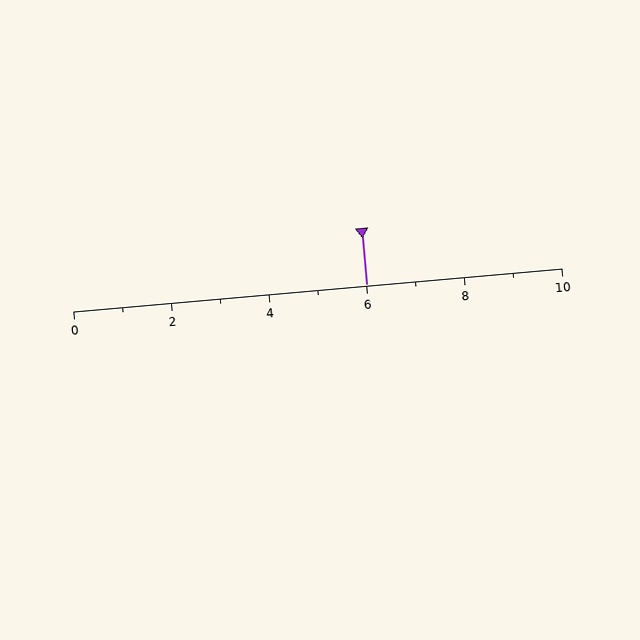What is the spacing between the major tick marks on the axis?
The major ticks are spaced 2 apart.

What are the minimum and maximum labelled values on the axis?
The axis runs from 0 to 10.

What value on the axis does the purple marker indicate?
The marker indicates approximately 6.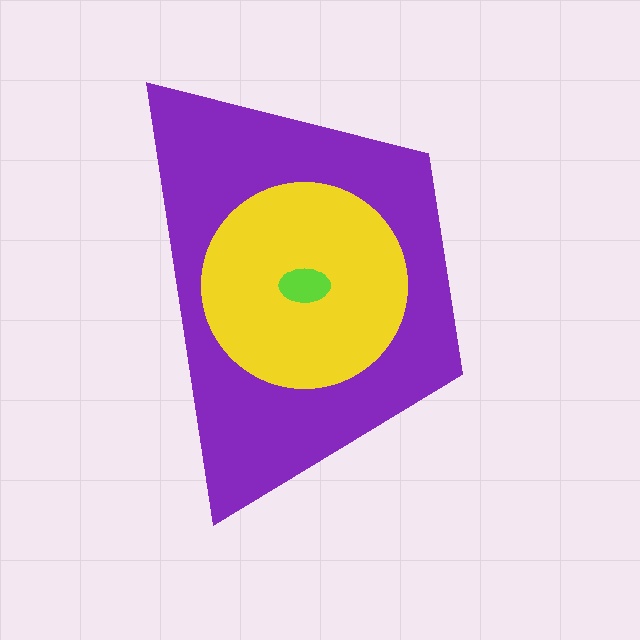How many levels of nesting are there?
3.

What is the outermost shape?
The purple trapezoid.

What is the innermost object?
The lime ellipse.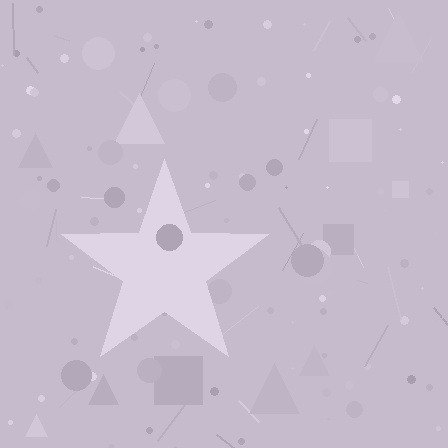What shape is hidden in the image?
A star is hidden in the image.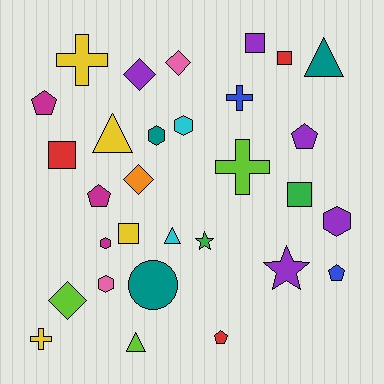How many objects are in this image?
There are 30 objects.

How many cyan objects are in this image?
There are 2 cyan objects.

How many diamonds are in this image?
There are 4 diamonds.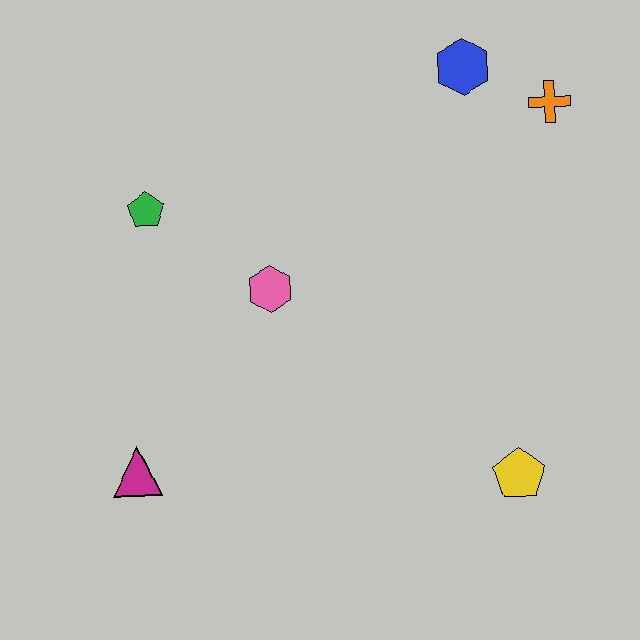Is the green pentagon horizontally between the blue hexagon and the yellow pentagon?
No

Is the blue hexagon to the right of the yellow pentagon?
No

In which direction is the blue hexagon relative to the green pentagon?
The blue hexagon is to the right of the green pentagon.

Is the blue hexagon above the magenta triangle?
Yes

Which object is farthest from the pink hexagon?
The orange cross is farthest from the pink hexagon.